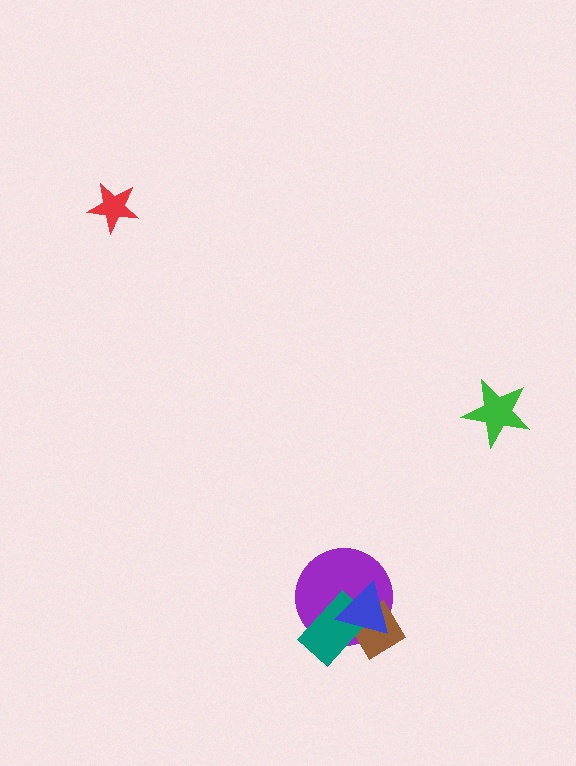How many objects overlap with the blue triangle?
3 objects overlap with the blue triangle.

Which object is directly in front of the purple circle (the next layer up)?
The brown diamond is directly in front of the purple circle.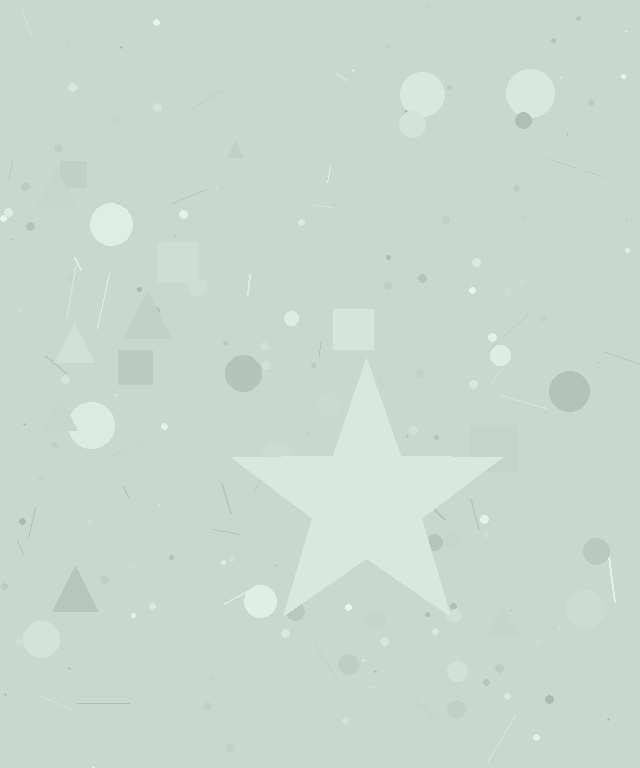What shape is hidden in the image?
A star is hidden in the image.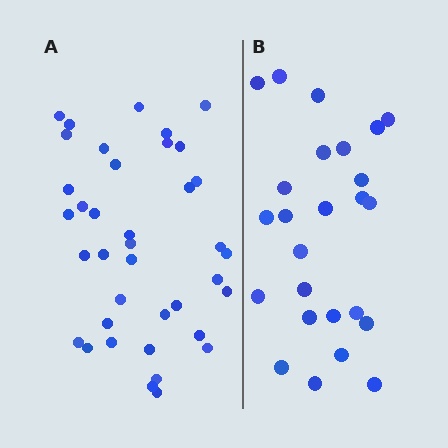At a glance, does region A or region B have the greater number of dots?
Region A (the left region) has more dots.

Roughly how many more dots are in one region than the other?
Region A has approximately 15 more dots than region B.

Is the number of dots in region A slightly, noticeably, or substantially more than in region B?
Region A has substantially more. The ratio is roughly 1.5 to 1.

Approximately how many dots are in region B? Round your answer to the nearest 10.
About 20 dots. (The exact count is 25, which rounds to 20.)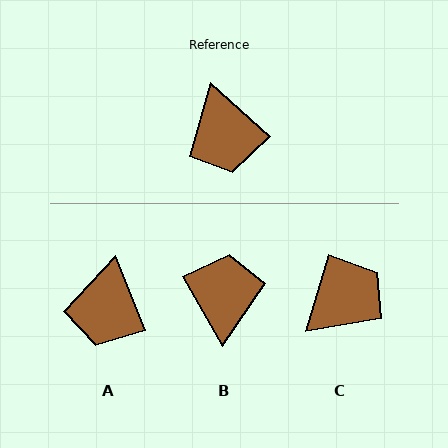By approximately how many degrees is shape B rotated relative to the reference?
Approximately 162 degrees counter-clockwise.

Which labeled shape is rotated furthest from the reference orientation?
B, about 162 degrees away.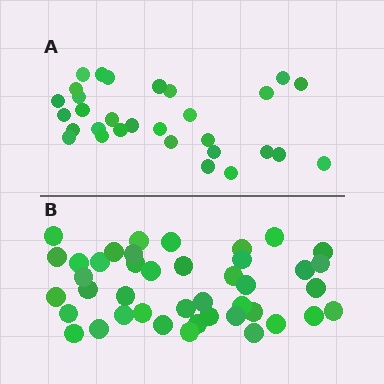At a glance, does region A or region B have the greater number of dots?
Region B (the bottom region) has more dots.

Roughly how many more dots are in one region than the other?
Region B has roughly 12 or so more dots than region A.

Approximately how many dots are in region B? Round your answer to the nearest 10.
About 40 dots. (The exact count is 42, which rounds to 40.)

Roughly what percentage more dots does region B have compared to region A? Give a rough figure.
About 40% more.